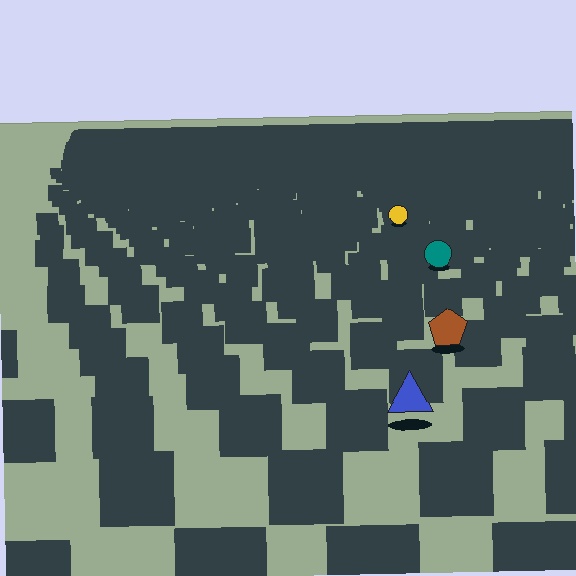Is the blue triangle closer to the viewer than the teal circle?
Yes. The blue triangle is closer — you can tell from the texture gradient: the ground texture is coarser near it.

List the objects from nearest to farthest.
From nearest to farthest: the blue triangle, the brown pentagon, the teal circle, the yellow circle.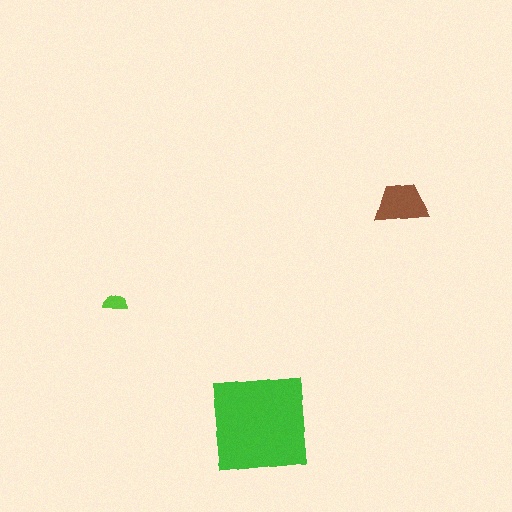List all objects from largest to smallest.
The green square, the brown trapezoid, the lime semicircle.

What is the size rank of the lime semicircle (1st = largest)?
3rd.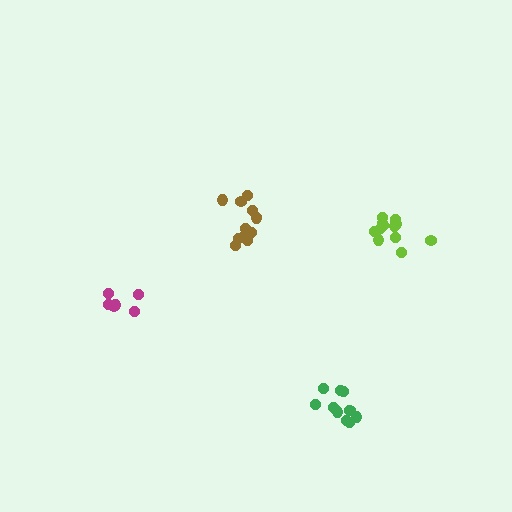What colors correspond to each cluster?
The clusters are colored: brown, green, lime, magenta.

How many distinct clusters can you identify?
There are 4 distinct clusters.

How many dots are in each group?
Group 1: 12 dots, Group 2: 11 dots, Group 3: 12 dots, Group 4: 6 dots (41 total).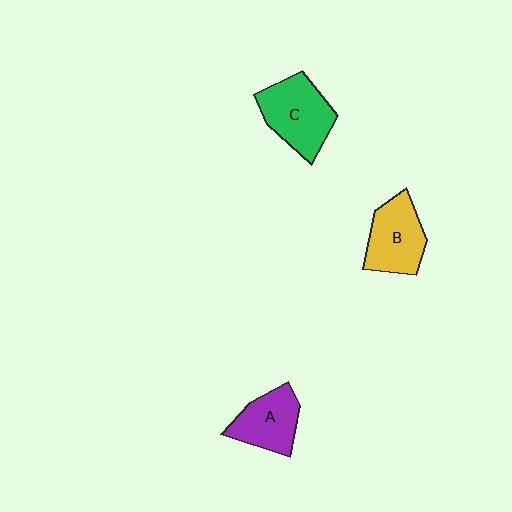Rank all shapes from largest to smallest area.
From largest to smallest: C (green), B (yellow), A (purple).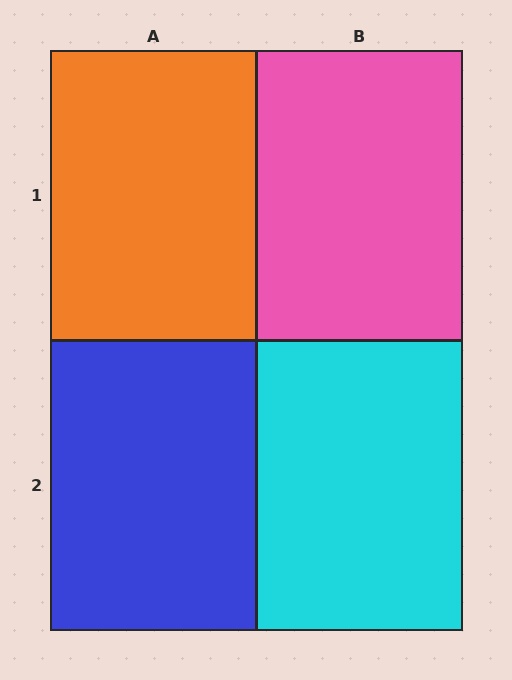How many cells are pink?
1 cell is pink.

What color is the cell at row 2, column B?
Cyan.